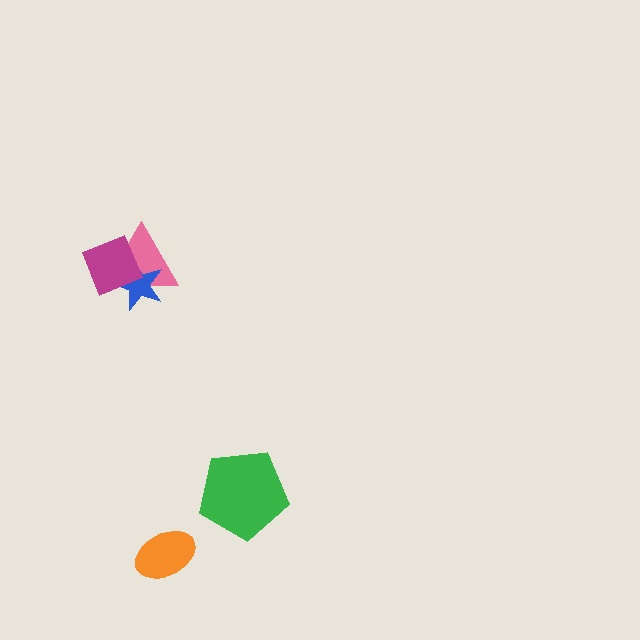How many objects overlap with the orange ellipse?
0 objects overlap with the orange ellipse.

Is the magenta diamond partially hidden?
No, no other shape covers it.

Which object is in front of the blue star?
The magenta diamond is in front of the blue star.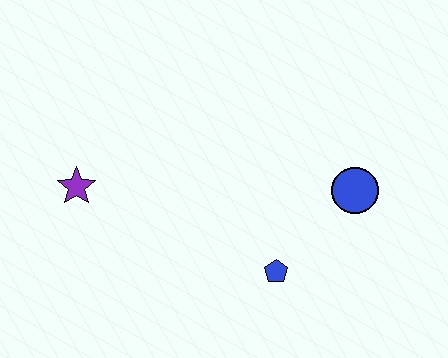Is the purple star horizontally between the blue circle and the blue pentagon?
No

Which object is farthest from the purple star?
The blue circle is farthest from the purple star.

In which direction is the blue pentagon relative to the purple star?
The blue pentagon is to the right of the purple star.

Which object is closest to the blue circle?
The blue pentagon is closest to the blue circle.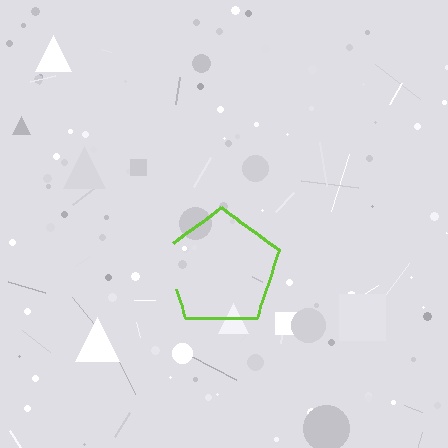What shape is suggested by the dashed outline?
The dashed outline suggests a pentagon.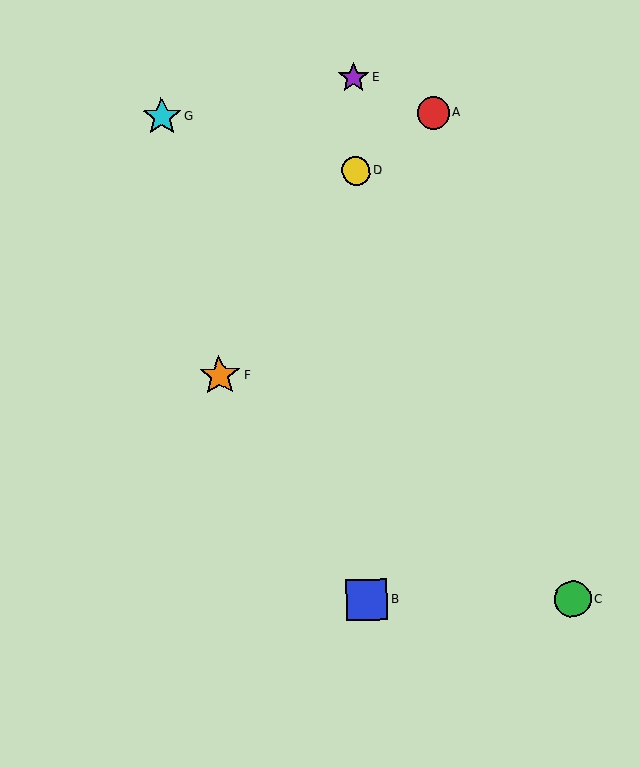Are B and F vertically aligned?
No, B is at x≈367 and F is at x≈220.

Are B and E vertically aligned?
Yes, both are at x≈367.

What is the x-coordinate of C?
Object C is at x≈573.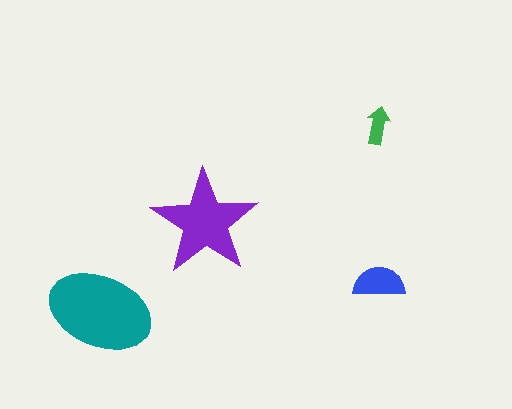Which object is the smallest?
The green arrow.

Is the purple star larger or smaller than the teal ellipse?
Smaller.